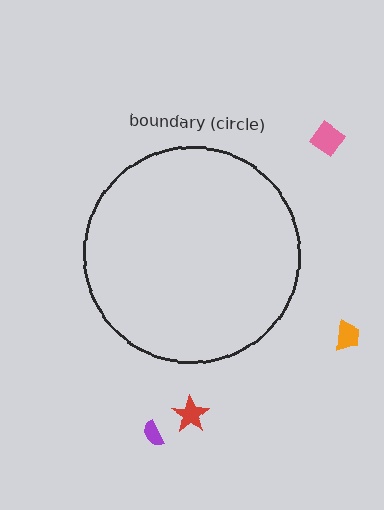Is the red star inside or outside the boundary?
Outside.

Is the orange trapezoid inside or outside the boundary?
Outside.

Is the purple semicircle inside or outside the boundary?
Outside.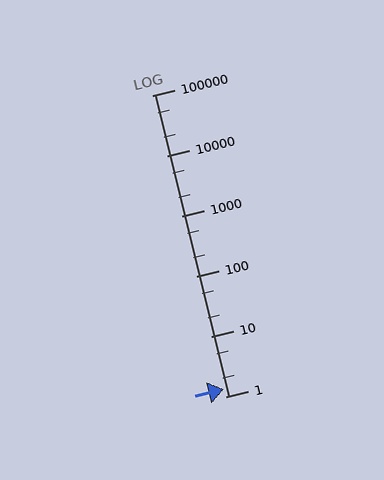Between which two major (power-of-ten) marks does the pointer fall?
The pointer is between 1 and 10.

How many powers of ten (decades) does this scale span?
The scale spans 5 decades, from 1 to 100000.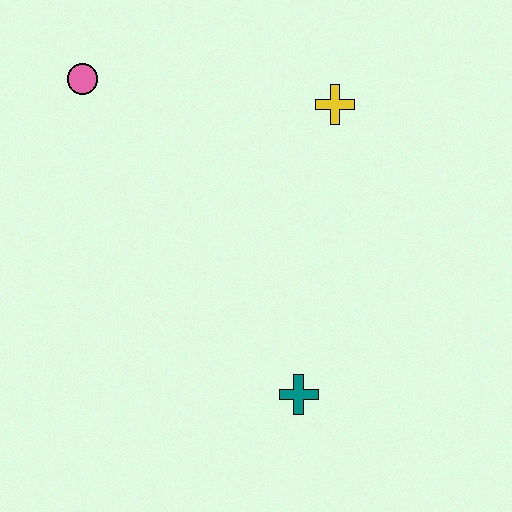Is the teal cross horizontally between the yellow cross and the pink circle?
Yes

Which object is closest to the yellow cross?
The pink circle is closest to the yellow cross.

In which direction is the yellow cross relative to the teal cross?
The yellow cross is above the teal cross.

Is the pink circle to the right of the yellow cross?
No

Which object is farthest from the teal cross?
The pink circle is farthest from the teal cross.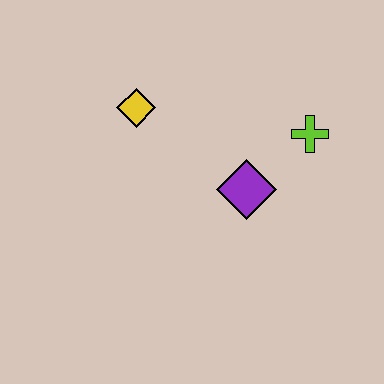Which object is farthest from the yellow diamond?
The lime cross is farthest from the yellow diamond.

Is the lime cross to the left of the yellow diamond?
No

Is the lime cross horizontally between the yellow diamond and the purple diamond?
No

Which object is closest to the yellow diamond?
The purple diamond is closest to the yellow diamond.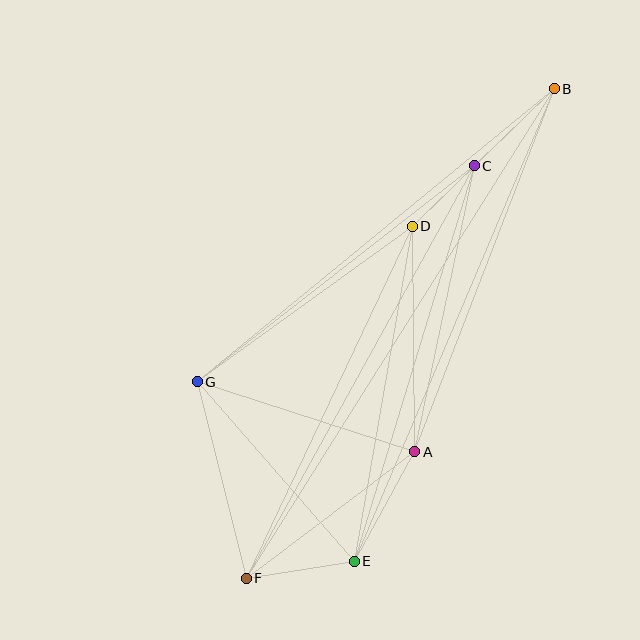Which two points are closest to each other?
Points C and D are closest to each other.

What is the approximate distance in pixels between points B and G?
The distance between B and G is approximately 462 pixels.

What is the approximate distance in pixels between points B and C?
The distance between B and C is approximately 111 pixels.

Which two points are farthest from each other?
Points B and F are farthest from each other.